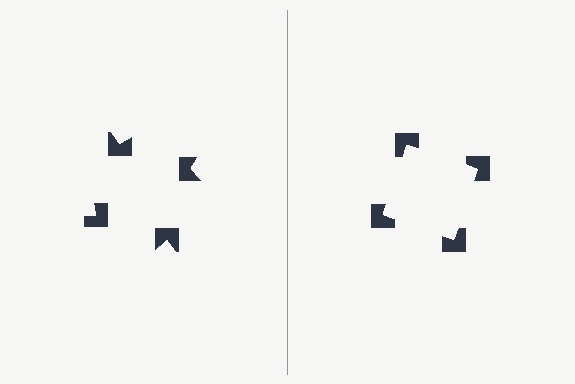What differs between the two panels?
The notched squares are positioned identically on both sides; only the wedge orientations differ. On the right they align to a square; on the left they are misaligned.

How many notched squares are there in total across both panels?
8 — 4 on each side.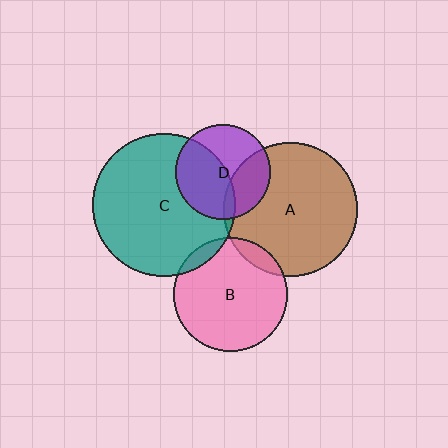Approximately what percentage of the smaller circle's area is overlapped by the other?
Approximately 45%.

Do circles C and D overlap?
Yes.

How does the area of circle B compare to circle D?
Approximately 1.4 times.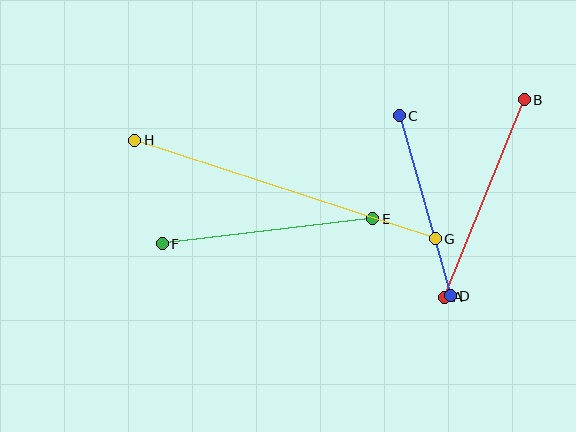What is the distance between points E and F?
The distance is approximately 212 pixels.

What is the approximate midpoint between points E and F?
The midpoint is at approximately (268, 231) pixels.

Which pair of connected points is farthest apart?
Points G and H are farthest apart.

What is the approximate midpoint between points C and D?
The midpoint is at approximately (425, 206) pixels.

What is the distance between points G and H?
The distance is approximately 317 pixels.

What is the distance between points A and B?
The distance is approximately 213 pixels.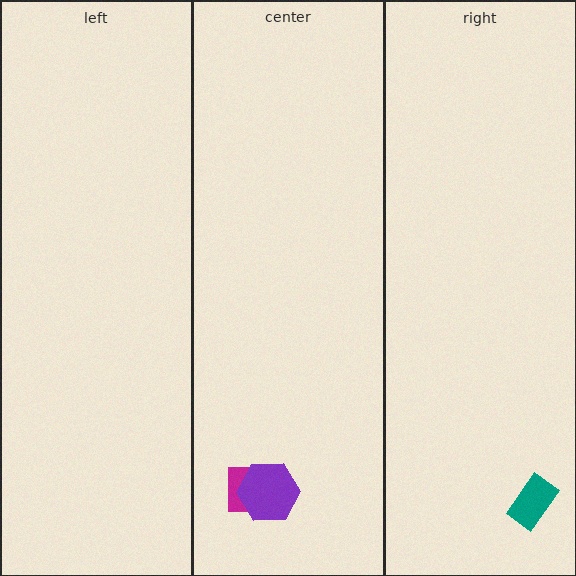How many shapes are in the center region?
2.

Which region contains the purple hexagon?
The center region.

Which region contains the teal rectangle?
The right region.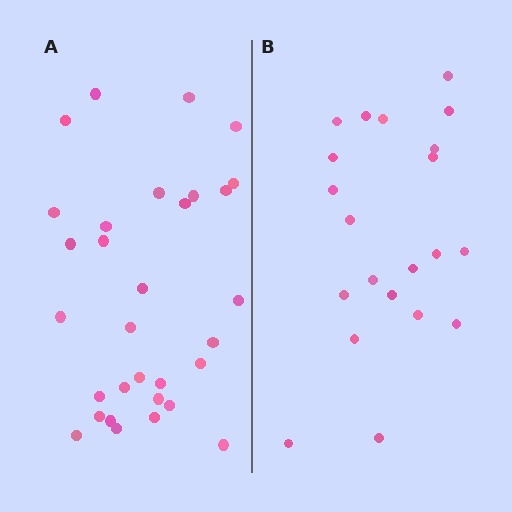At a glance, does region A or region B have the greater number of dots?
Region A (the left region) has more dots.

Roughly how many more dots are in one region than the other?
Region A has roughly 10 or so more dots than region B.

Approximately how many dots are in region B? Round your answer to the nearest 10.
About 20 dots. (The exact count is 21, which rounds to 20.)